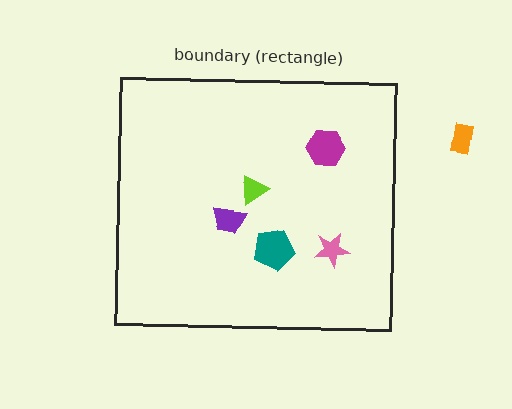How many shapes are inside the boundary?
5 inside, 1 outside.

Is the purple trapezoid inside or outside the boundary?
Inside.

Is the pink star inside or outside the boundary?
Inside.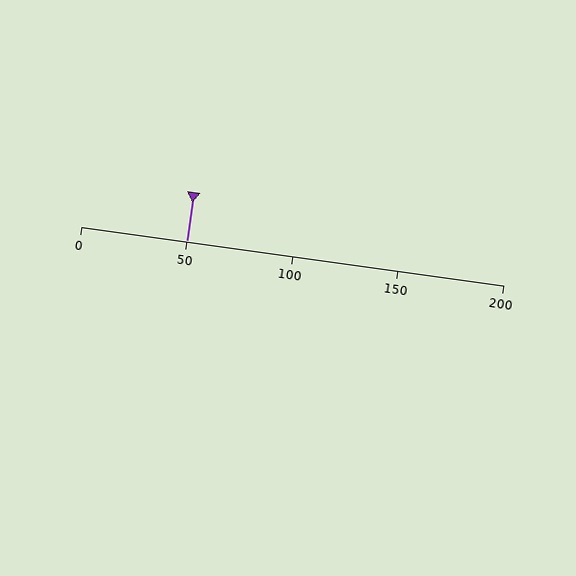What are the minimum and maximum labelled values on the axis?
The axis runs from 0 to 200.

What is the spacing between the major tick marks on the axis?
The major ticks are spaced 50 apart.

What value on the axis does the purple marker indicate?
The marker indicates approximately 50.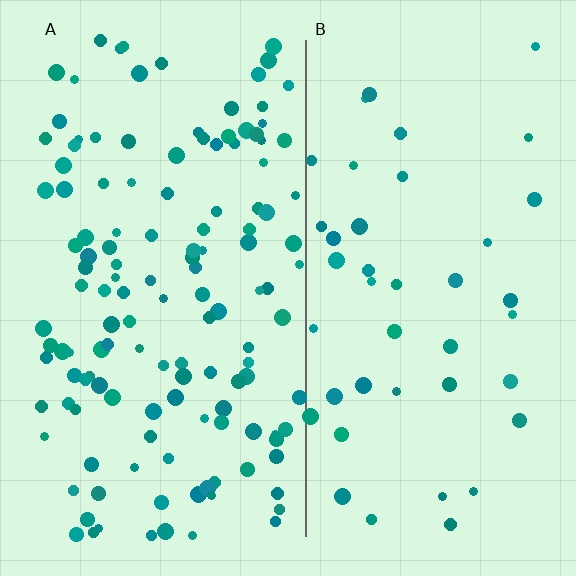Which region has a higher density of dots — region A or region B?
A (the left).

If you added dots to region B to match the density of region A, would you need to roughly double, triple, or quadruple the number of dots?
Approximately triple.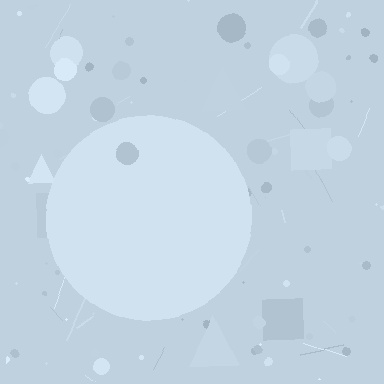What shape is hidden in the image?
A circle is hidden in the image.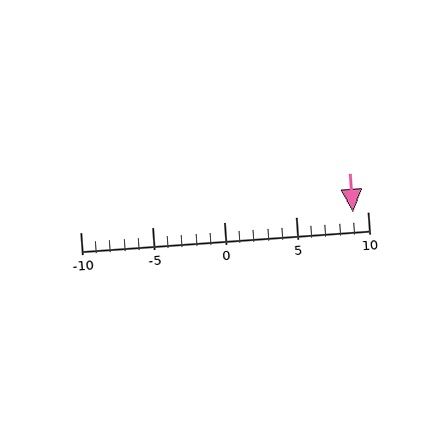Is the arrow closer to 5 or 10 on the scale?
The arrow is closer to 10.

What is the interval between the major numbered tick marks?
The major tick marks are spaced 5 units apart.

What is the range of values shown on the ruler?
The ruler shows values from -10 to 10.